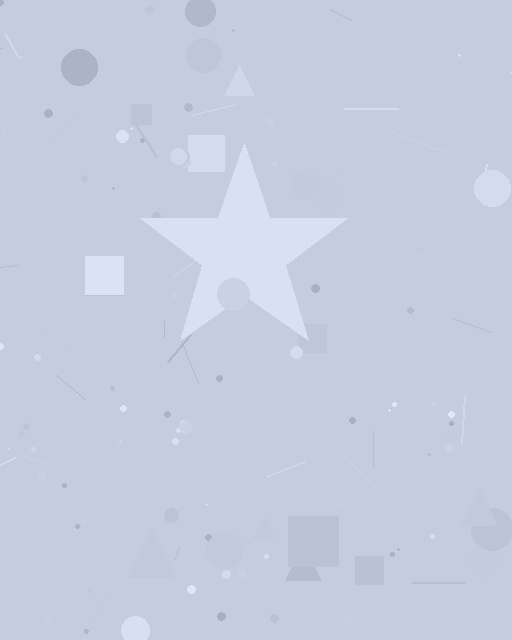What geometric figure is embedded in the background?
A star is embedded in the background.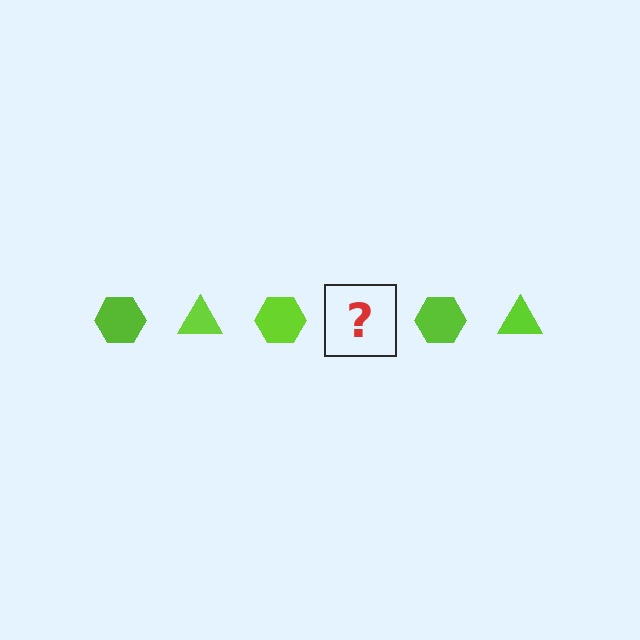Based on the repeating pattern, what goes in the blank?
The blank should be a lime triangle.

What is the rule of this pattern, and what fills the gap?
The rule is that the pattern cycles through hexagon, triangle shapes in lime. The gap should be filled with a lime triangle.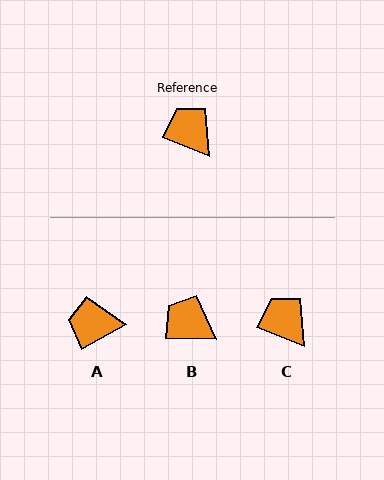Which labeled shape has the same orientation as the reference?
C.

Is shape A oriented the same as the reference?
No, it is off by about 51 degrees.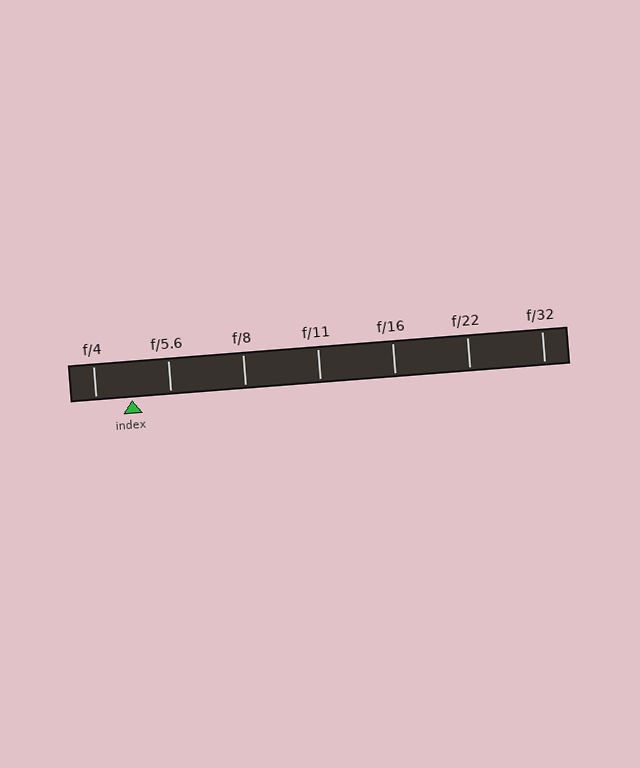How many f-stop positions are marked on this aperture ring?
There are 7 f-stop positions marked.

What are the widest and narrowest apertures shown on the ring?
The widest aperture shown is f/4 and the narrowest is f/32.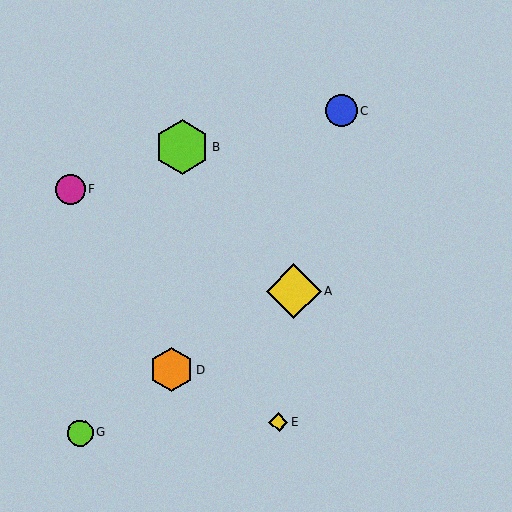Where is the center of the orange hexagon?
The center of the orange hexagon is at (172, 370).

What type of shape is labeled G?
Shape G is a lime circle.